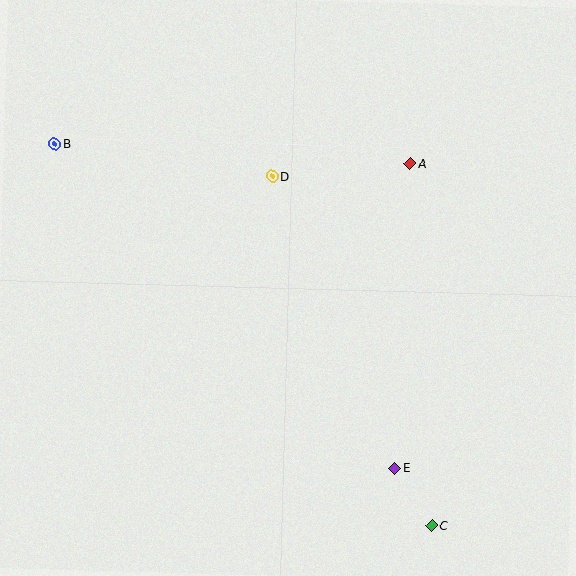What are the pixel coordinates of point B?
Point B is at (55, 144).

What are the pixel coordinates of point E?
Point E is at (395, 468).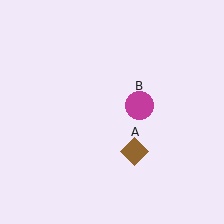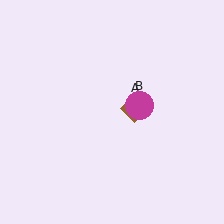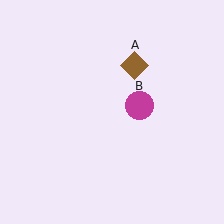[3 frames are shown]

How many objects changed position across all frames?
1 object changed position: brown diamond (object A).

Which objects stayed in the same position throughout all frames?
Magenta circle (object B) remained stationary.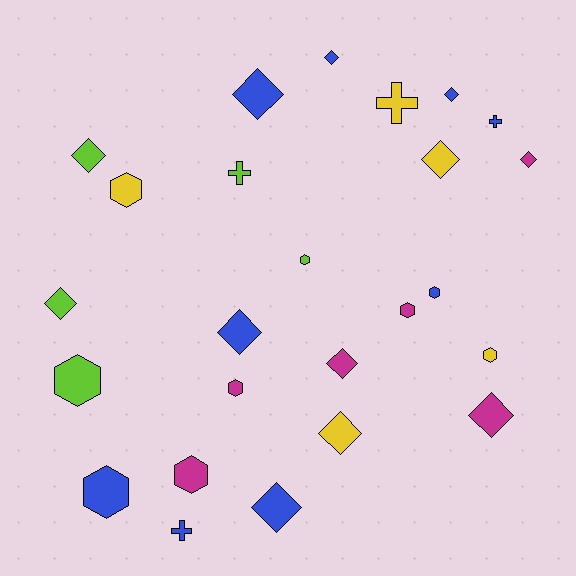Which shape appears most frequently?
Diamond, with 12 objects.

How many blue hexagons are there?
There are 2 blue hexagons.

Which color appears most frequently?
Blue, with 9 objects.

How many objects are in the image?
There are 25 objects.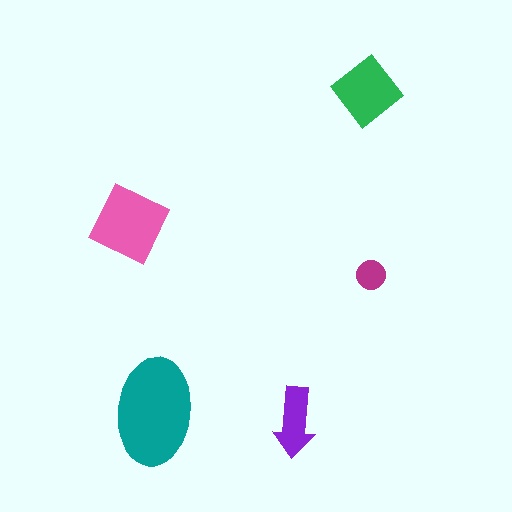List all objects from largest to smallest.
The teal ellipse, the pink square, the green diamond, the purple arrow, the magenta circle.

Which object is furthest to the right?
The magenta circle is rightmost.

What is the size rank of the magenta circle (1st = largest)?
5th.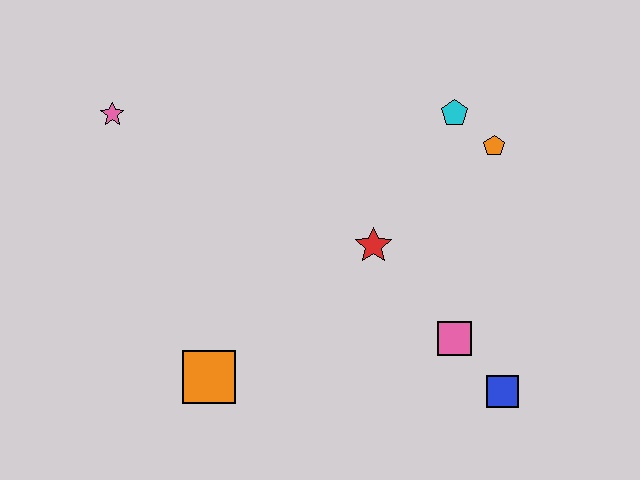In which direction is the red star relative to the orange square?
The red star is to the right of the orange square.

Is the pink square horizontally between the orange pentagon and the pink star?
Yes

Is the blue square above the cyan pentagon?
No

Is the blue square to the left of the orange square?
No